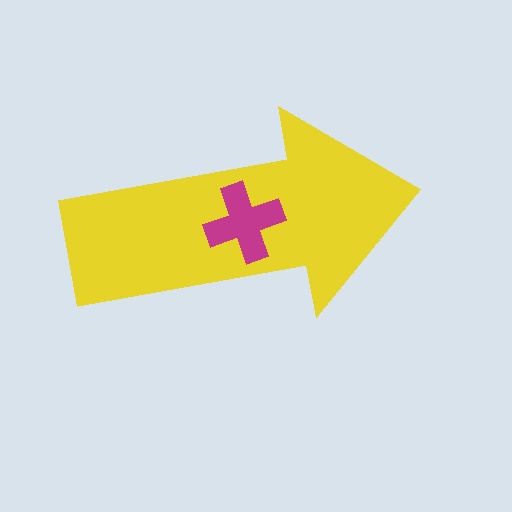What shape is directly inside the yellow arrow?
The magenta cross.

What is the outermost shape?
The yellow arrow.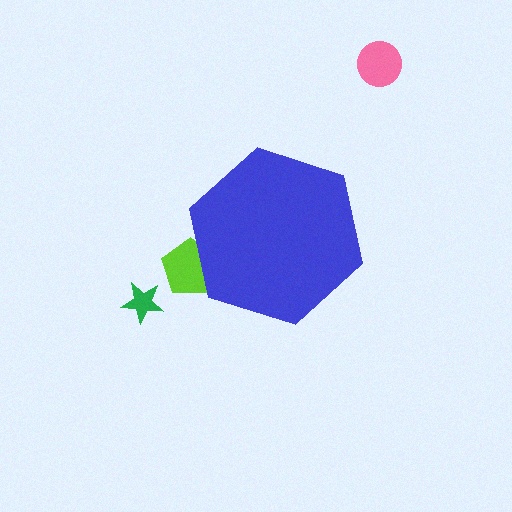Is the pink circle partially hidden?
No, the pink circle is fully visible.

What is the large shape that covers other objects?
A blue hexagon.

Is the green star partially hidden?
No, the green star is fully visible.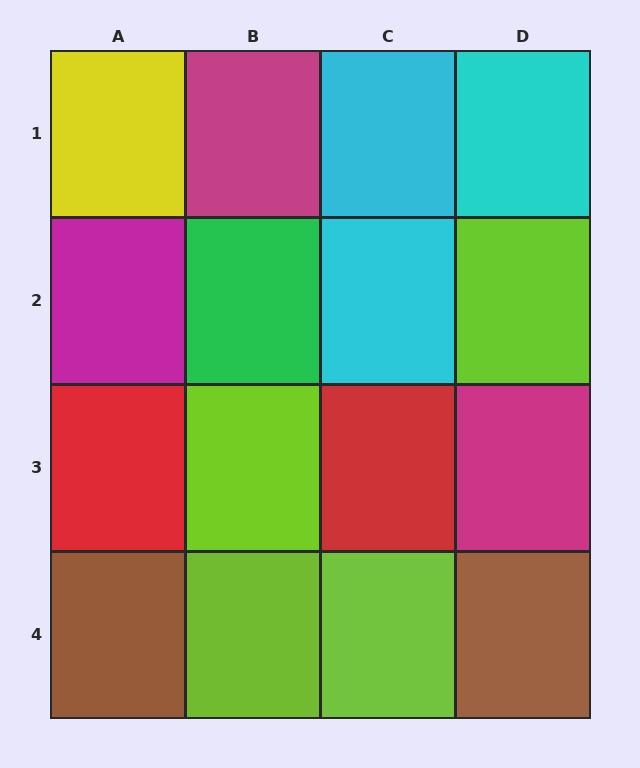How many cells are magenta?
3 cells are magenta.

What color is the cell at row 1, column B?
Magenta.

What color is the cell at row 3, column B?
Lime.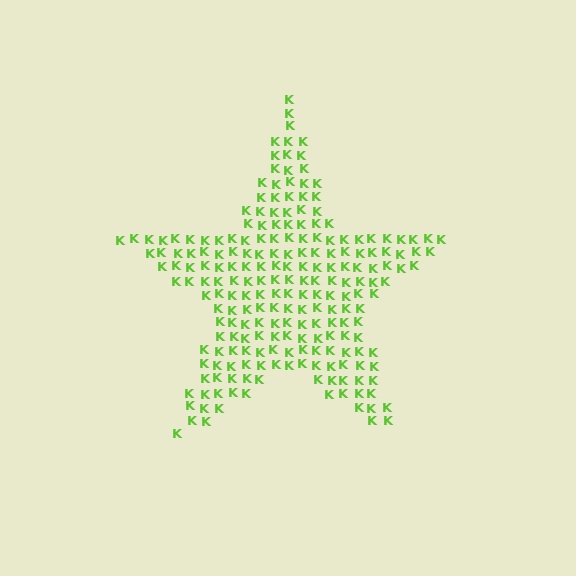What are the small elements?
The small elements are letter K's.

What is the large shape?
The large shape is a star.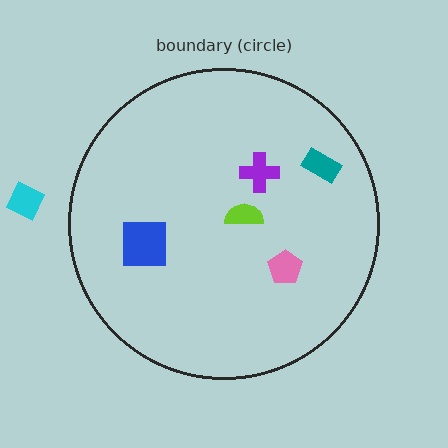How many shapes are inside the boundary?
5 inside, 1 outside.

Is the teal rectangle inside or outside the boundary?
Inside.